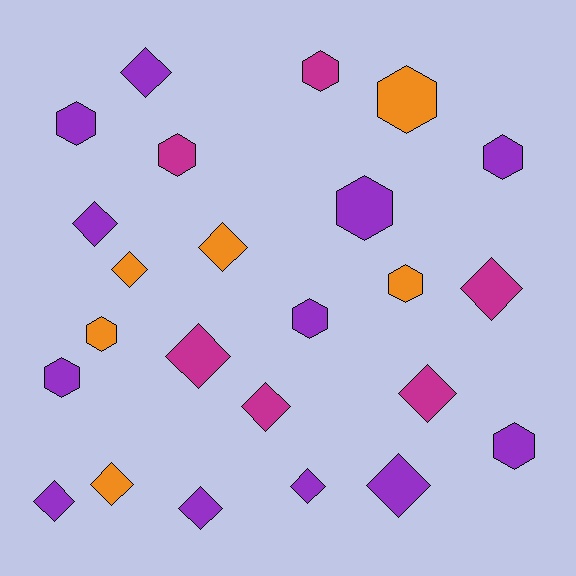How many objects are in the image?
There are 24 objects.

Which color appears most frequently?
Purple, with 12 objects.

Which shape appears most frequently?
Diamond, with 13 objects.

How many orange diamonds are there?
There are 3 orange diamonds.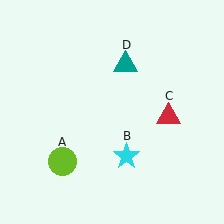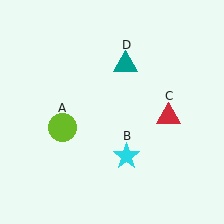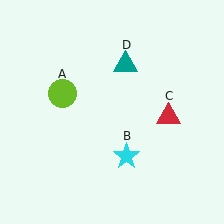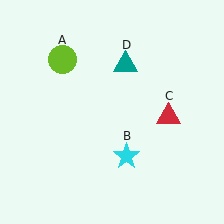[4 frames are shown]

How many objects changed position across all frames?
1 object changed position: lime circle (object A).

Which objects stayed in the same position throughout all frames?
Cyan star (object B) and red triangle (object C) and teal triangle (object D) remained stationary.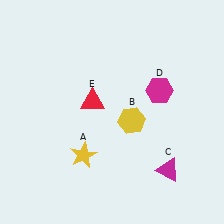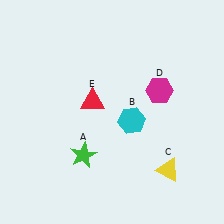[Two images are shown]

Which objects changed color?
A changed from yellow to green. B changed from yellow to cyan. C changed from magenta to yellow.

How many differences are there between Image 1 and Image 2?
There are 3 differences between the two images.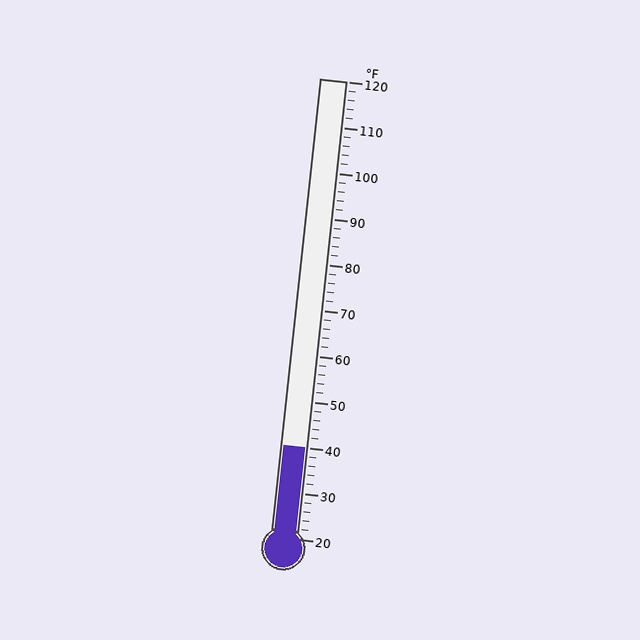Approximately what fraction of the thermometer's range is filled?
The thermometer is filled to approximately 20% of its range.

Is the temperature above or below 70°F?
The temperature is below 70°F.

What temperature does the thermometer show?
The thermometer shows approximately 40°F.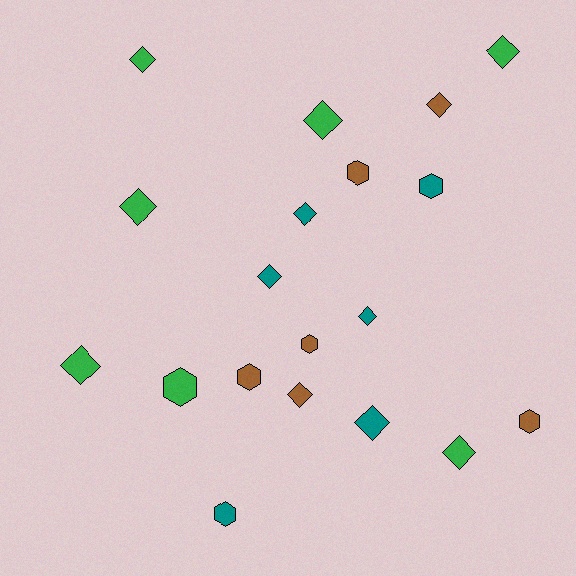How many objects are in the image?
There are 19 objects.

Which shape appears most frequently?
Diamond, with 12 objects.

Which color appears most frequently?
Green, with 7 objects.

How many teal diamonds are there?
There are 4 teal diamonds.